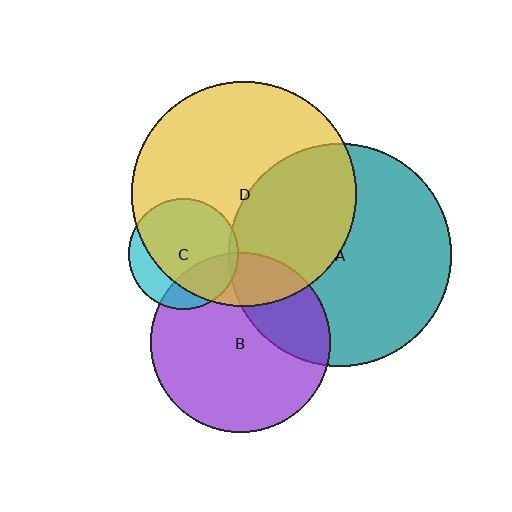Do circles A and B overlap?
Yes.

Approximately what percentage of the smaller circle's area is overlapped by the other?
Approximately 30%.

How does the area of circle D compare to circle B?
Approximately 1.6 times.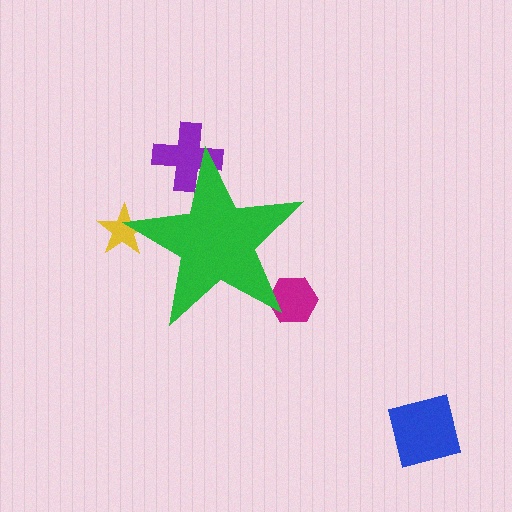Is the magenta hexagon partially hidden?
Yes, the magenta hexagon is partially hidden behind the green star.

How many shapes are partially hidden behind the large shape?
3 shapes are partially hidden.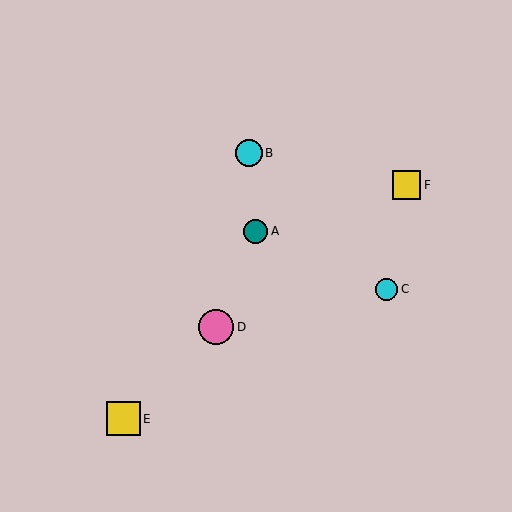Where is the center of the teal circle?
The center of the teal circle is at (255, 231).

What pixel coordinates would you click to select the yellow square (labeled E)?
Click at (123, 419) to select the yellow square E.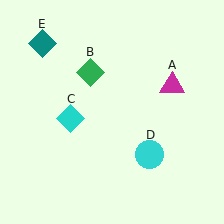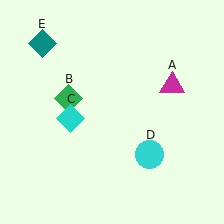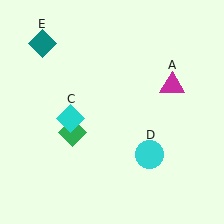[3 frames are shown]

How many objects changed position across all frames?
1 object changed position: green diamond (object B).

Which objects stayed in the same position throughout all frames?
Magenta triangle (object A) and cyan diamond (object C) and cyan circle (object D) and teal diamond (object E) remained stationary.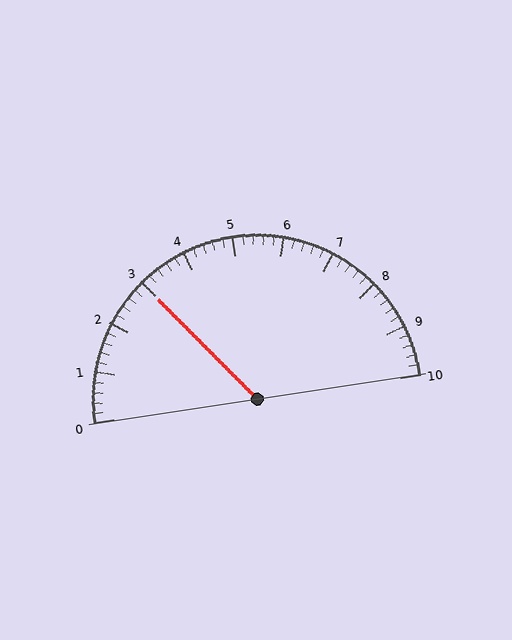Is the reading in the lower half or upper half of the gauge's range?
The reading is in the lower half of the range (0 to 10).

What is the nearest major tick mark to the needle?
The nearest major tick mark is 3.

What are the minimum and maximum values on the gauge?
The gauge ranges from 0 to 10.